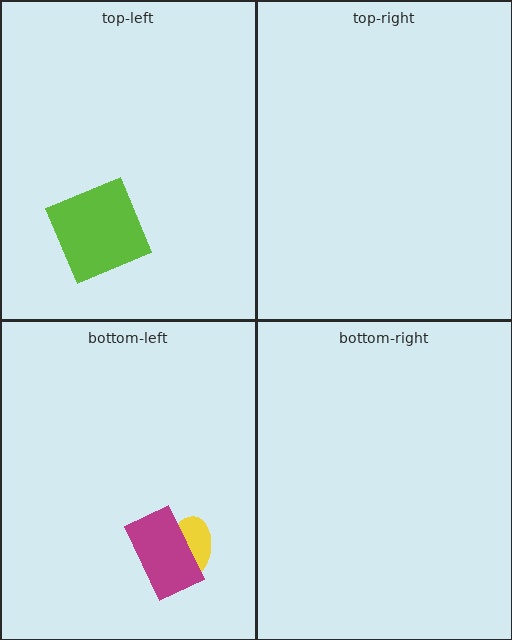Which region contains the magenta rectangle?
The bottom-left region.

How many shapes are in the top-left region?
1.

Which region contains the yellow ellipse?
The bottom-left region.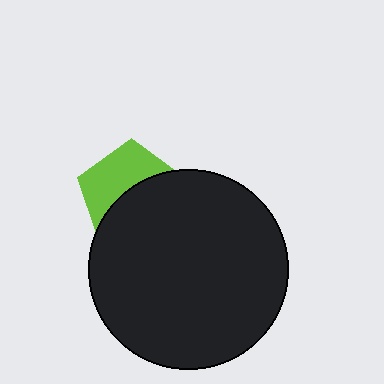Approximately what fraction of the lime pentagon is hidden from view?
Roughly 53% of the lime pentagon is hidden behind the black circle.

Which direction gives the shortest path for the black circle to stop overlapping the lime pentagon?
Moving down gives the shortest separation.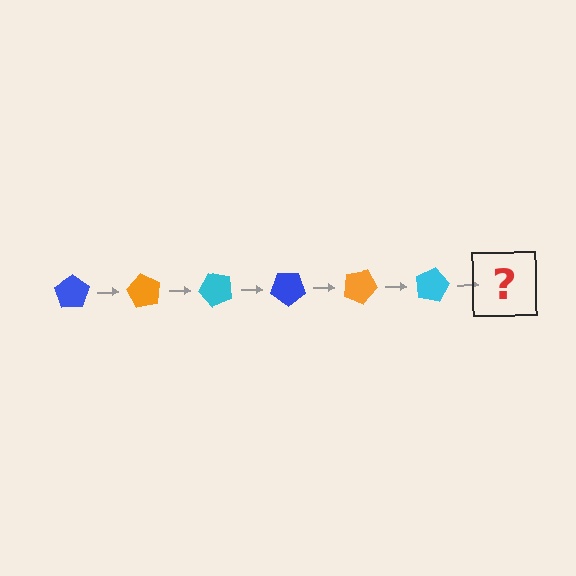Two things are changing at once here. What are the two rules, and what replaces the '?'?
The two rules are that it rotates 60 degrees each step and the color cycles through blue, orange, and cyan. The '?' should be a blue pentagon, rotated 360 degrees from the start.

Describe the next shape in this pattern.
It should be a blue pentagon, rotated 360 degrees from the start.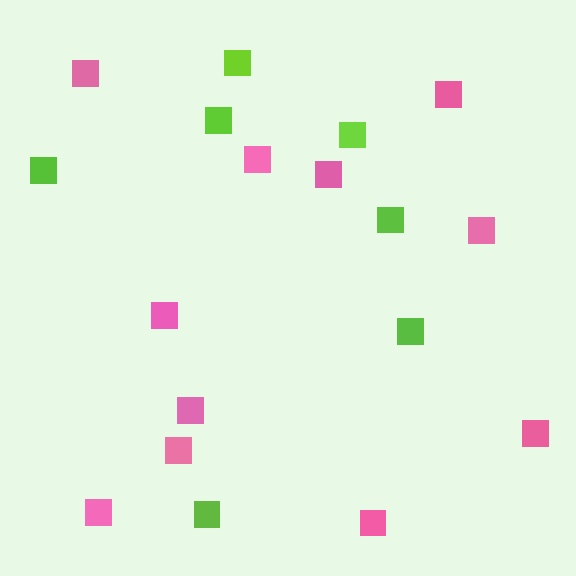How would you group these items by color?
There are 2 groups: one group of lime squares (7) and one group of pink squares (11).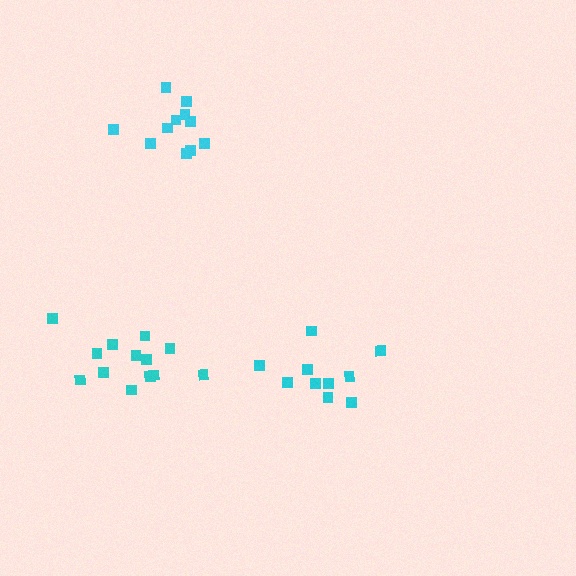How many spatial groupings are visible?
There are 3 spatial groupings.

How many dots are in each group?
Group 1: 10 dots, Group 2: 11 dots, Group 3: 13 dots (34 total).